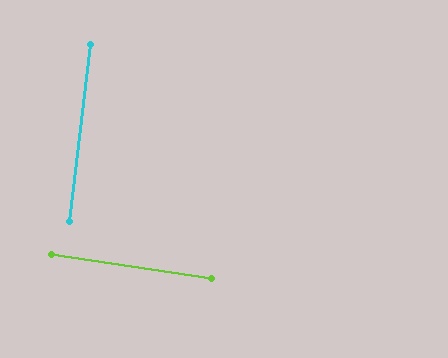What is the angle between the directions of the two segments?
Approximately 88 degrees.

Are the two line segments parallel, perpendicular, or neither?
Perpendicular — they meet at approximately 88°.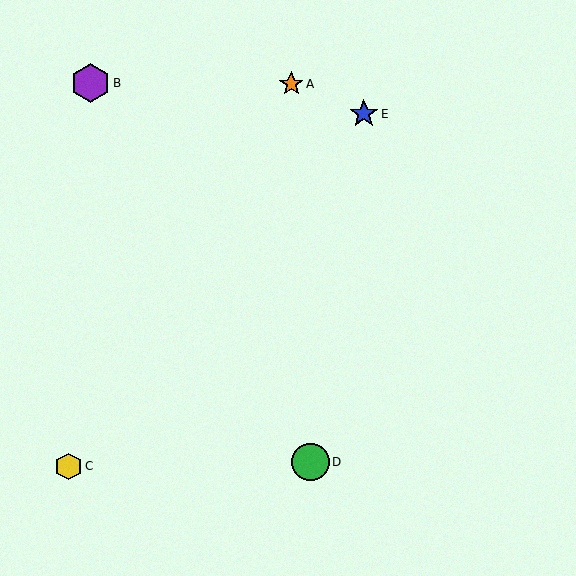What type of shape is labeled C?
Shape C is a yellow hexagon.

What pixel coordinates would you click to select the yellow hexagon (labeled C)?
Click at (68, 466) to select the yellow hexagon C.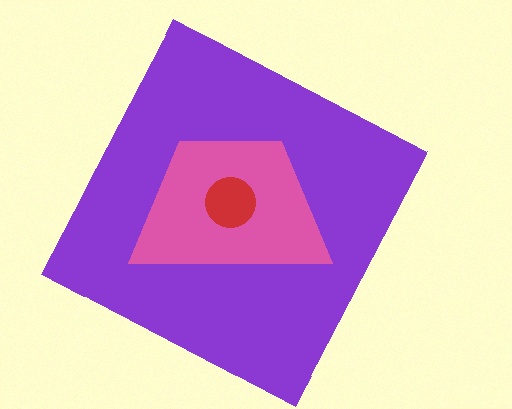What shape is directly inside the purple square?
The pink trapezoid.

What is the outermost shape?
The purple square.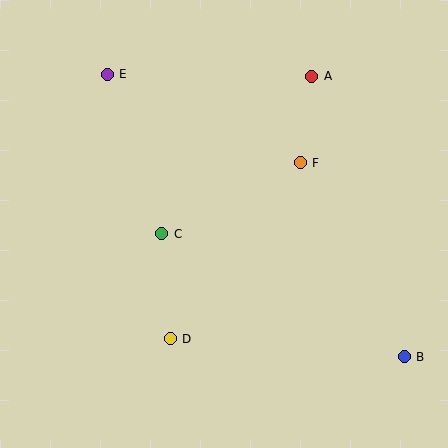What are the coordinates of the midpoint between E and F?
The midpoint between E and F is at (204, 118).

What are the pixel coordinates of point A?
Point A is at (312, 76).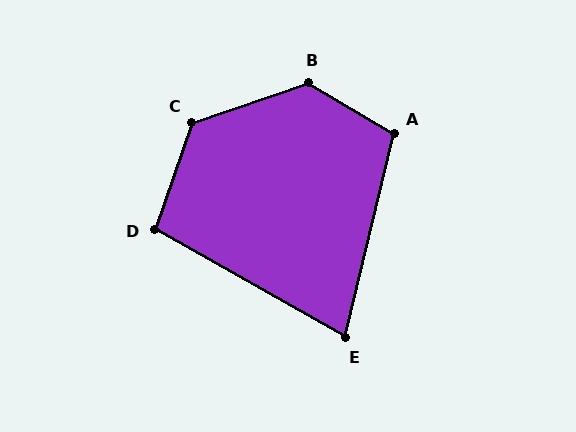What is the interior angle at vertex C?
Approximately 128 degrees (obtuse).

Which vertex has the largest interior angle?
B, at approximately 131 degrees.